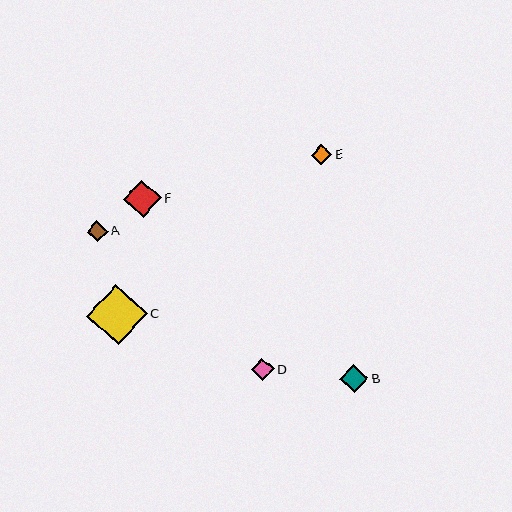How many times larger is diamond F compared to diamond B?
Diamond F is approximately 1.3 times the size of diamond B.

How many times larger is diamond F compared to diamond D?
Diamond F is approximately 1.7 times the size of diamond D.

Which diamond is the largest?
Diamond C is the largest with a size of approximately 61 pixels.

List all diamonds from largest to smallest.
From largest to smallest: C, F, B, D, A, E.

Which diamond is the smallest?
Diamond E is the smallest with a size of approximately 21 pixels.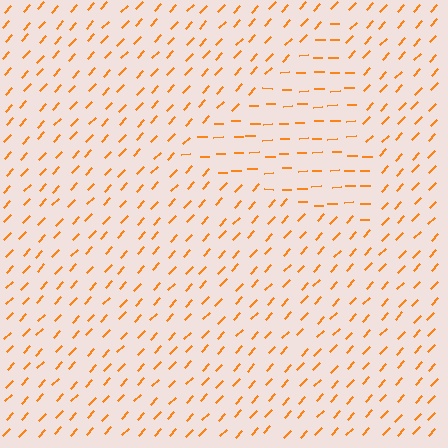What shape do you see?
I see a triangle.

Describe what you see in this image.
The image is filled with small orange line segments. A triangle region in the image has lines oriented differently from the surrounding lines, creating a visible texture boundary.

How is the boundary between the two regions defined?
The boundary is defined purely by a change in line orientation (approximately 45 degrees difference). All lines are the same color and thickness.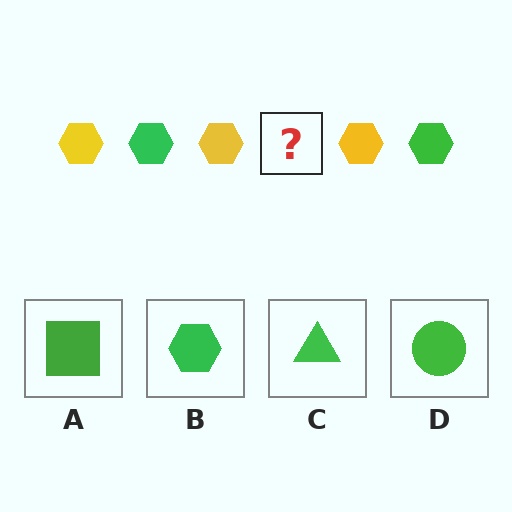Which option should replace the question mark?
Option B.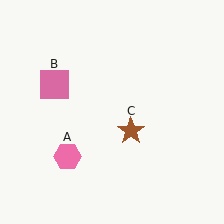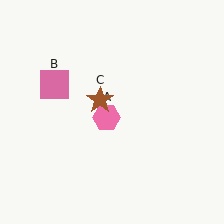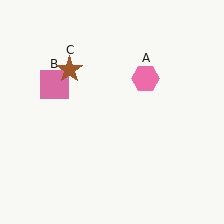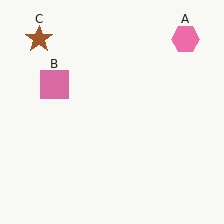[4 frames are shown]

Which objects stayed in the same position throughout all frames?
Pink square (object B) remained stationary.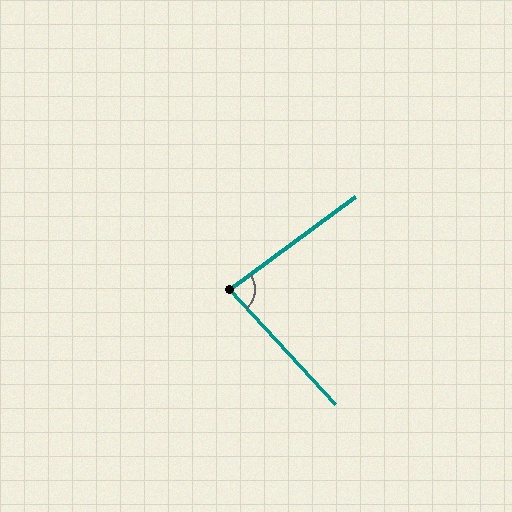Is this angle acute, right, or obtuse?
It is acute.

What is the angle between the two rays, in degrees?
Approximately 84 degrees.